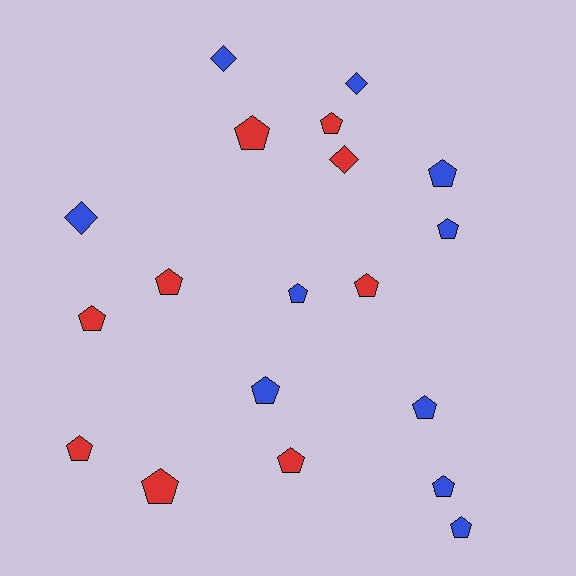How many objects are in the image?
There are 19 objects.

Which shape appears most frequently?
Pentagon, with 15 objects.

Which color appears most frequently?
Blue, with 10 objects.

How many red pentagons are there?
There are 8 red pentagons.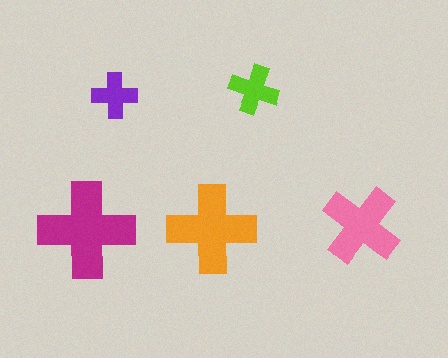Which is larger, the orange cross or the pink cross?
The orange one.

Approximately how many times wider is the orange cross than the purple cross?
About 2 times wider.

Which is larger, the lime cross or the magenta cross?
The magenta one.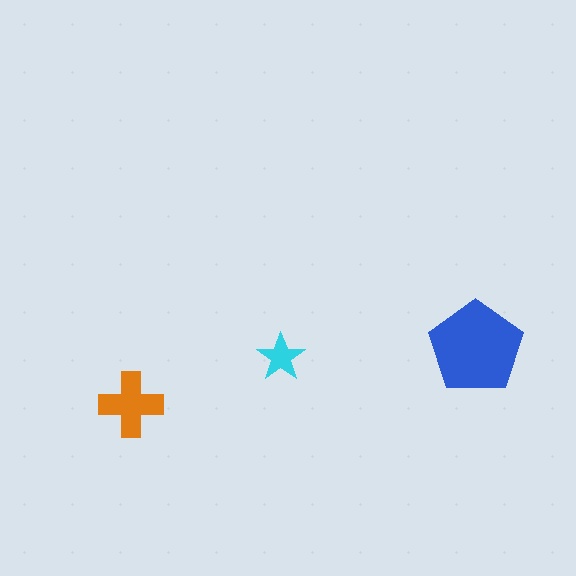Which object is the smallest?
The cyan star.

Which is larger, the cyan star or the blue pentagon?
The blue pentagon.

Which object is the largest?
The blue pentagon.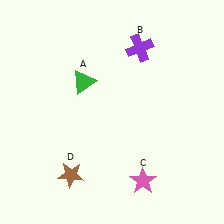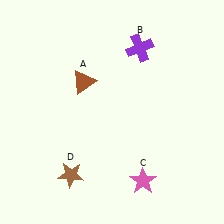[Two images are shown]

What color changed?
The triangle (A) changed from green in Image 1 to brown in Image 2.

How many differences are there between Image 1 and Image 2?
There is 1 difference between the two images.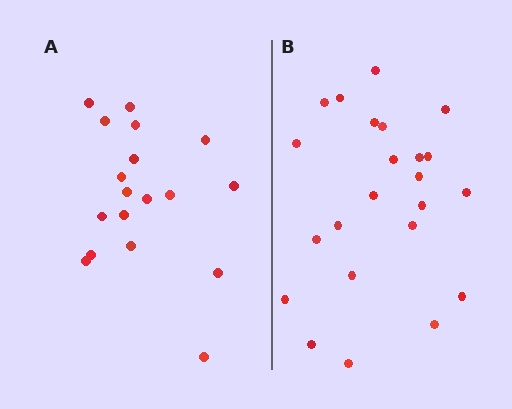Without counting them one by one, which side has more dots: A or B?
Region B (the right region) has more dots.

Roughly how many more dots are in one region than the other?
Region B has about 5 more dots than region A.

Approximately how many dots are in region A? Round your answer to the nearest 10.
About 20 dots. (The exact count is 18, which rounds to 20.)